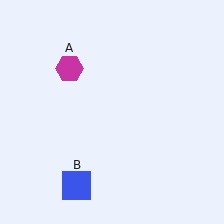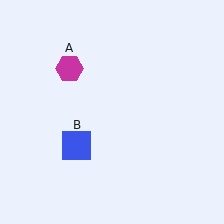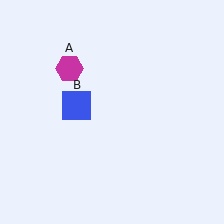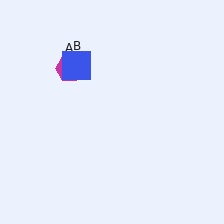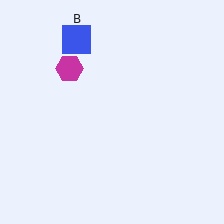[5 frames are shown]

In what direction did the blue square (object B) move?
The blue square (object B) moved up.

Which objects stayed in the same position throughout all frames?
Magenta hexagon (object A) remained stationary.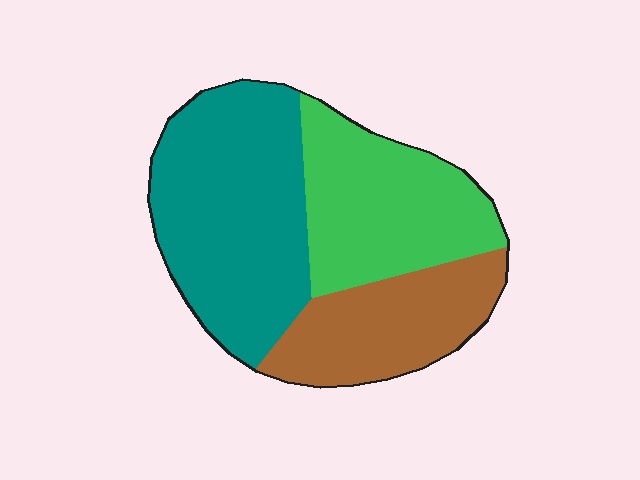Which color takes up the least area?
Brown, at roughly 25%.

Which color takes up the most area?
Teal, at roughly 45%.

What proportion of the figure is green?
Green takes up about one third (1/3) of the figure.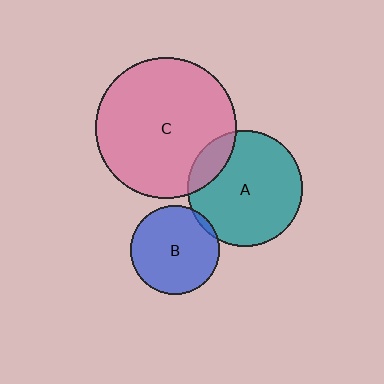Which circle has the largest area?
Circle C (pink).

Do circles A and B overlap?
Yes.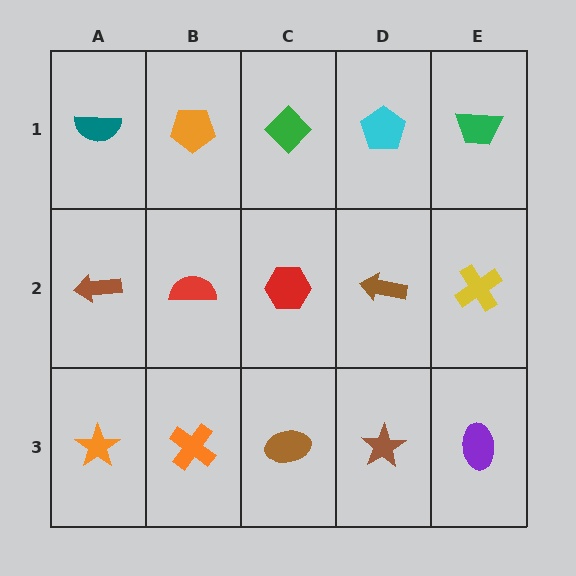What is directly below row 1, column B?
A red semicircle.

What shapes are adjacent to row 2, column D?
A cyan pentagon (row 1, column D), a brown star (row 3, column D), a red hexagon (row 2, column C), a yellow cross (row 2, column E).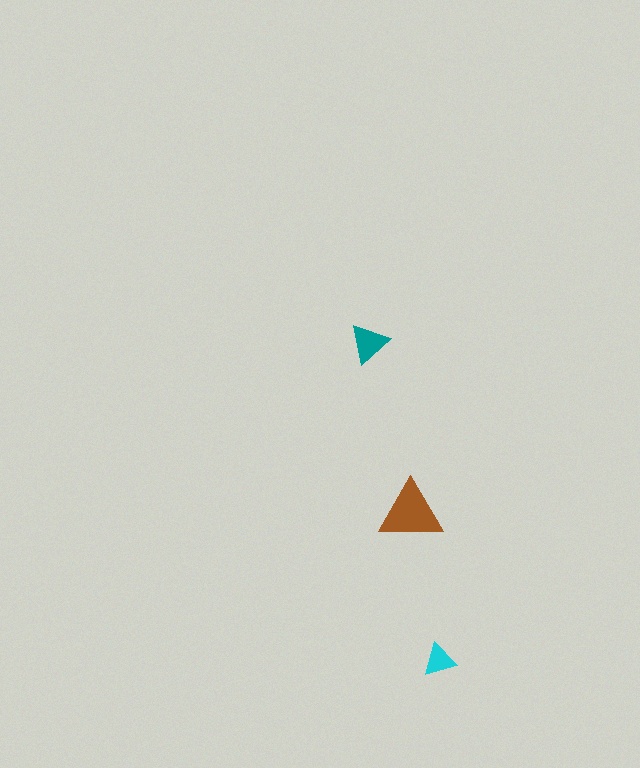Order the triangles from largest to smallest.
the brown one, the teal one, the cyan one.